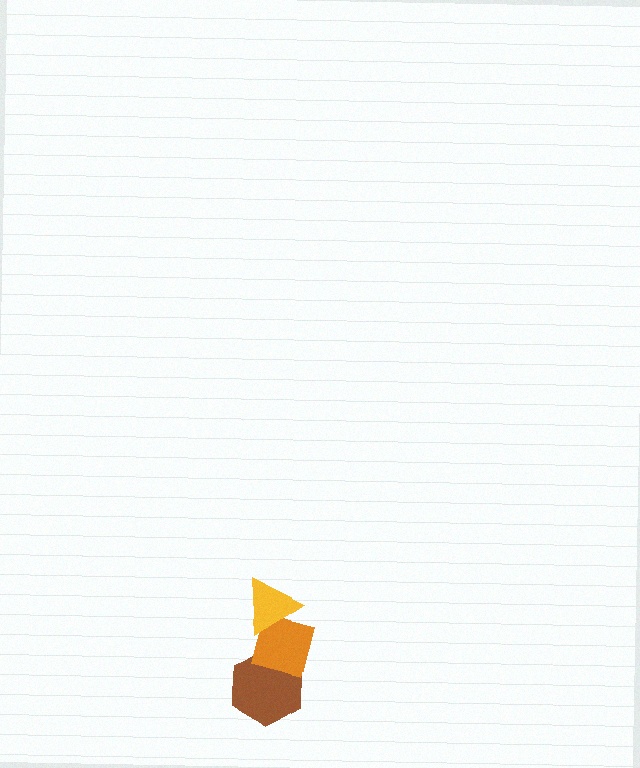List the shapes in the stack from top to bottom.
From top to bottom: the yellow triangle, the orange square, the brown hexagon.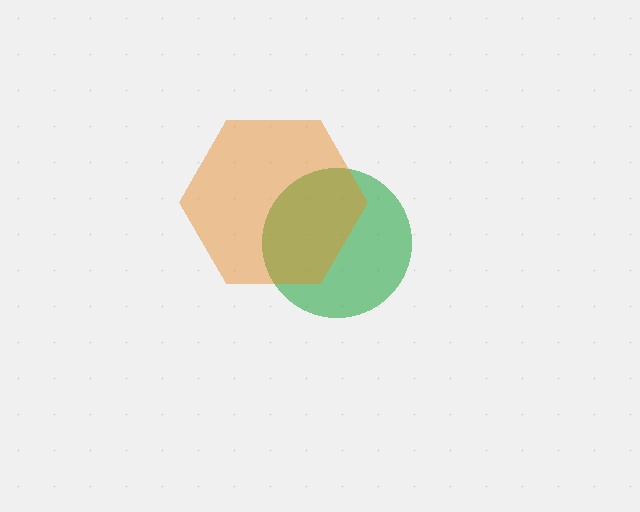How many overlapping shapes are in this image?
There are 2 overlapping shapes in the image.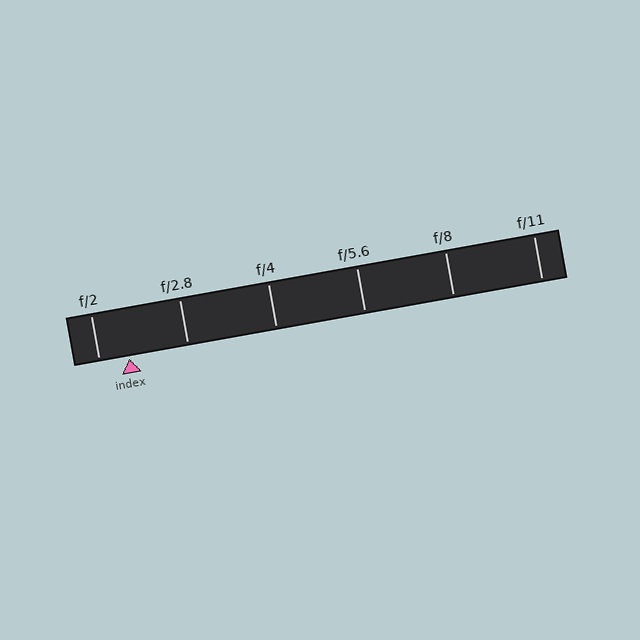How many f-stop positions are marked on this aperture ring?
There are 6 f-stop positions marked.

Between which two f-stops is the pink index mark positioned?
The index mark is between f/2 and f/2.8.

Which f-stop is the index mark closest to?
The index mark is closest to f/2.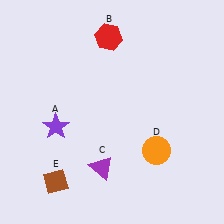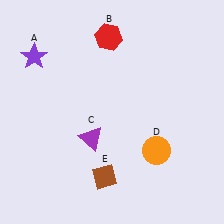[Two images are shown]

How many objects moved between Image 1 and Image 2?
3 objects moved between the two images.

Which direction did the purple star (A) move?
The purple star (A) moved up.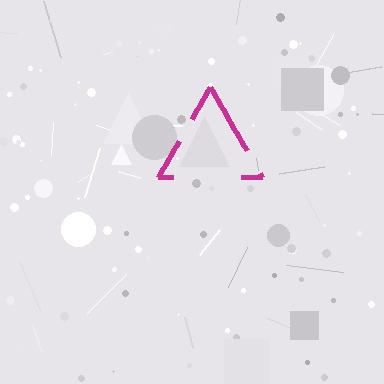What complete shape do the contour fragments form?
The contour fragments form a triangle.